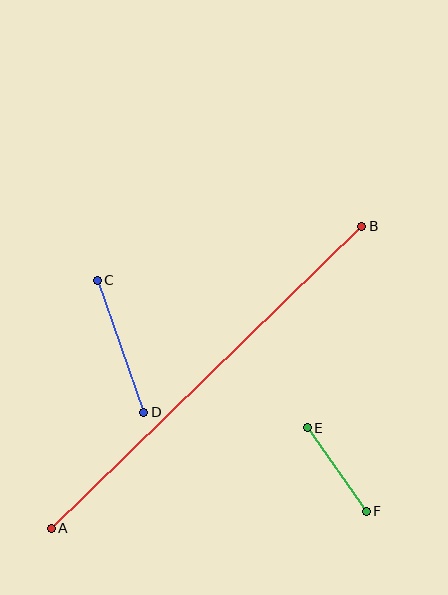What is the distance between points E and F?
The distance is approximately 102 pixels.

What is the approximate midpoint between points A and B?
The midpoint is at approximately (207, 377) pixels.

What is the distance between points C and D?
The distance is approximately 140 pixels.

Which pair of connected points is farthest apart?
Points A and B are farthest apart.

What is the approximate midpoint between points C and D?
The midpoint is at approximately (120, 346) pixels.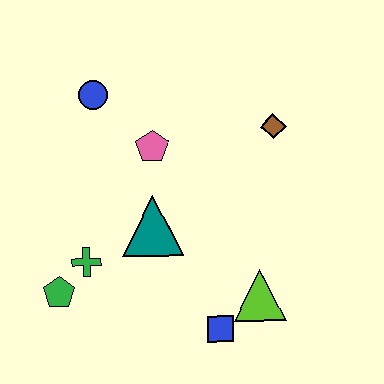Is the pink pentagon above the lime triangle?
Yes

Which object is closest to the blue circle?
The pink pentagon is closest to the blue circle.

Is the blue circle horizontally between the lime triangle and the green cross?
Yes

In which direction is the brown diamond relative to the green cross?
The brown diamond is to the right of the green cross.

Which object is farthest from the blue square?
The blue circle is farthest from the blue square.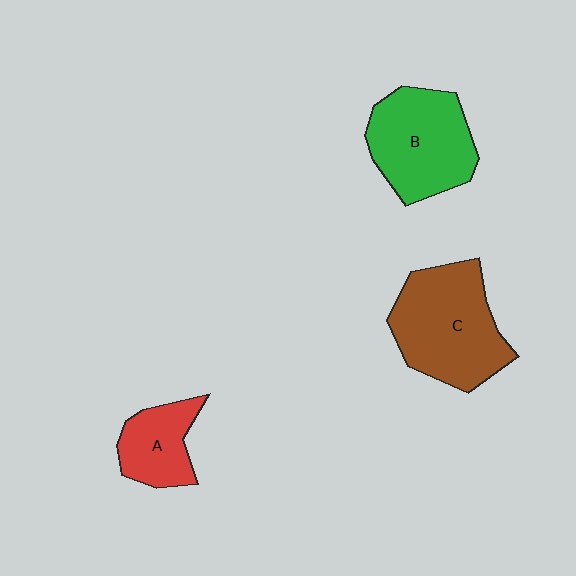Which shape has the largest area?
Shape C (brown).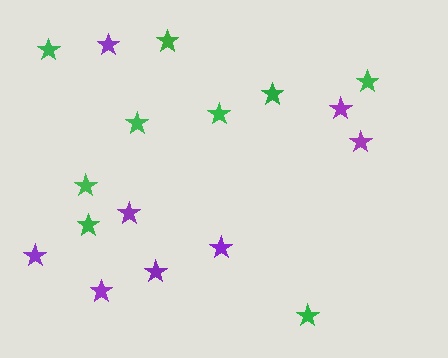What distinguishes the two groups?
There are 2 groups: one group of green stars (9) and one group of purple stars (8).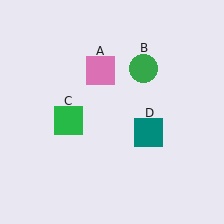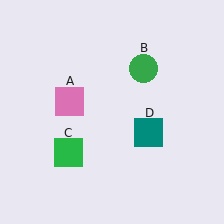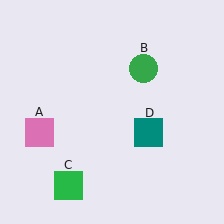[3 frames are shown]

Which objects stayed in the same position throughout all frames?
Green circle (object B) and teal square (object D) remained stationary.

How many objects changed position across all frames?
2 objects changed position: pink square (object A), green square (object C).